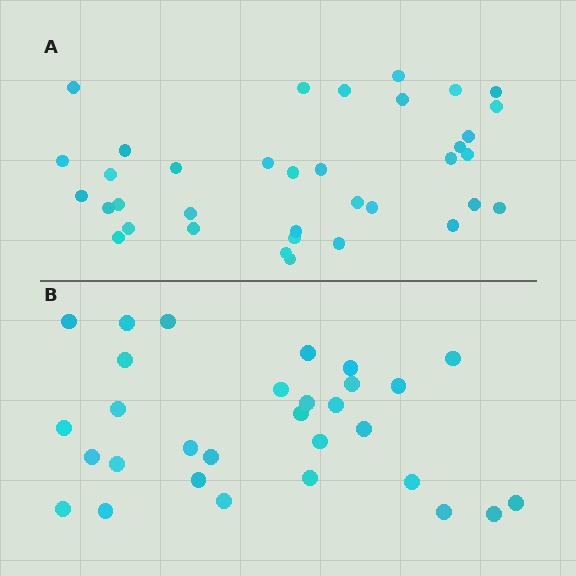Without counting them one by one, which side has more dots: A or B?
Region A (the top region) has more dots.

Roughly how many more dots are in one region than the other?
Region A has about 6 more dots than region B.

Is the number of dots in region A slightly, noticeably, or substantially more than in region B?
Region A has only slightly more — the two regions are fairly close. The ratio is roughly 1.2 to 1.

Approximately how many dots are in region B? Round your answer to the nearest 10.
About 30 dots.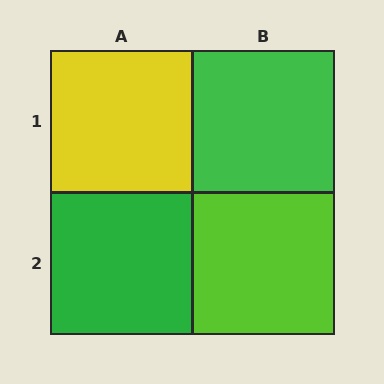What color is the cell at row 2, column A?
Green.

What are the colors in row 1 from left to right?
Yellow, green.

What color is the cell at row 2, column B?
Lime.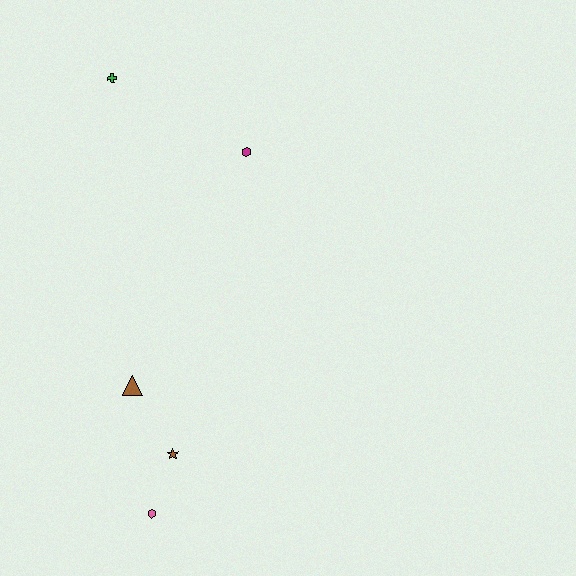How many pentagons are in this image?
There are no pentagons.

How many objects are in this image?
There are 5 objects.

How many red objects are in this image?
There are no red objects.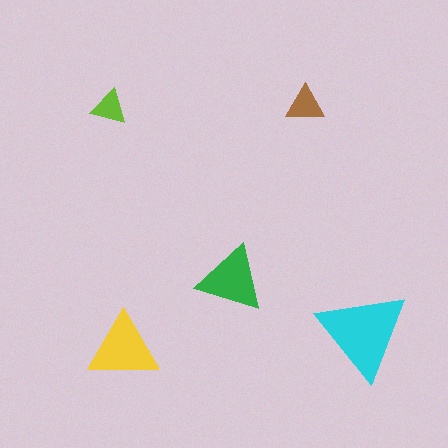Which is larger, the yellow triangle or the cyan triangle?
The cyan one.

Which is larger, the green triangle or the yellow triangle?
The yellow one.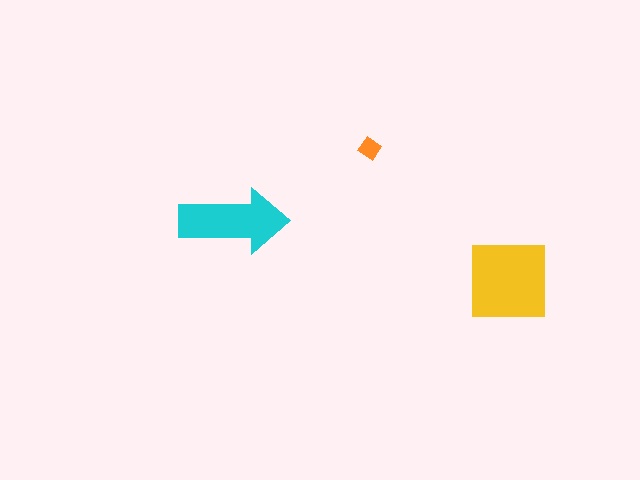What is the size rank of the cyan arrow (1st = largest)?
2nd.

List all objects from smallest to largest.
The orange diamond, the cyan arrow, the yellow square.